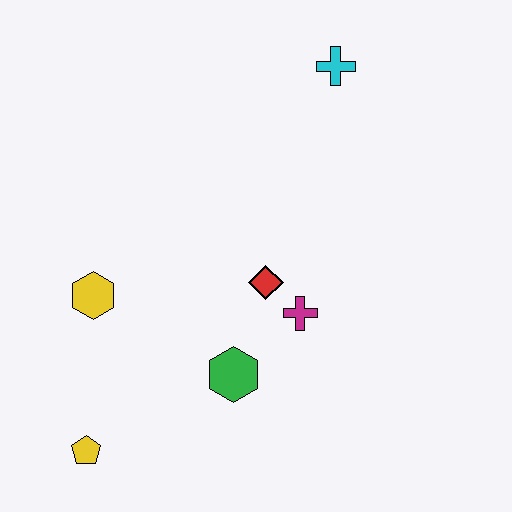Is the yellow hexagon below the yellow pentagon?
No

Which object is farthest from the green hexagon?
The cyan cross is farthest from the green hexagon.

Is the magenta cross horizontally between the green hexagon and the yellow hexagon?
No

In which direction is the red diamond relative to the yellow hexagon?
The red diamond is to the right of the yellow hexagon.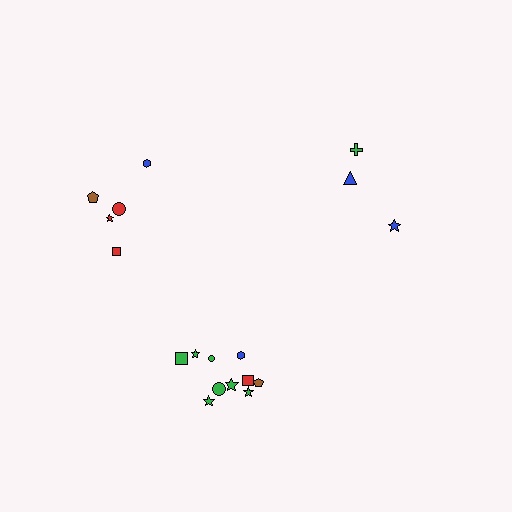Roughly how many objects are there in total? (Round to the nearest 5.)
Roughly 20 objects in total.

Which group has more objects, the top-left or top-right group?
The top-left group.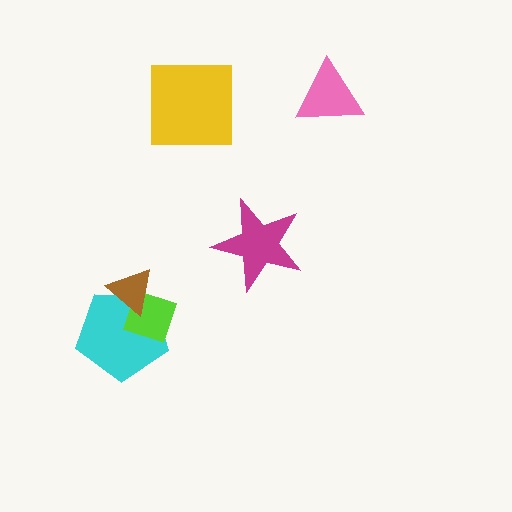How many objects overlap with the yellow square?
0 objects overlap with the yellow square.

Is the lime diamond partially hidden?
Yes, it is partially covered by another shape.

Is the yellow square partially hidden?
No, no other shape covers it.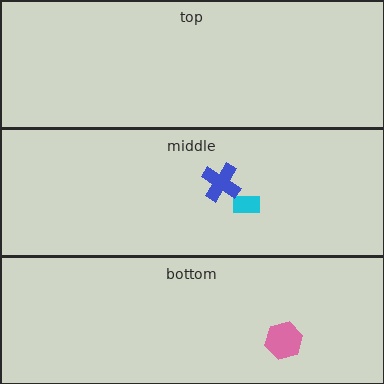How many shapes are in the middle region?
2.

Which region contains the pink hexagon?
The bottom region.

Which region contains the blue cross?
The middle region.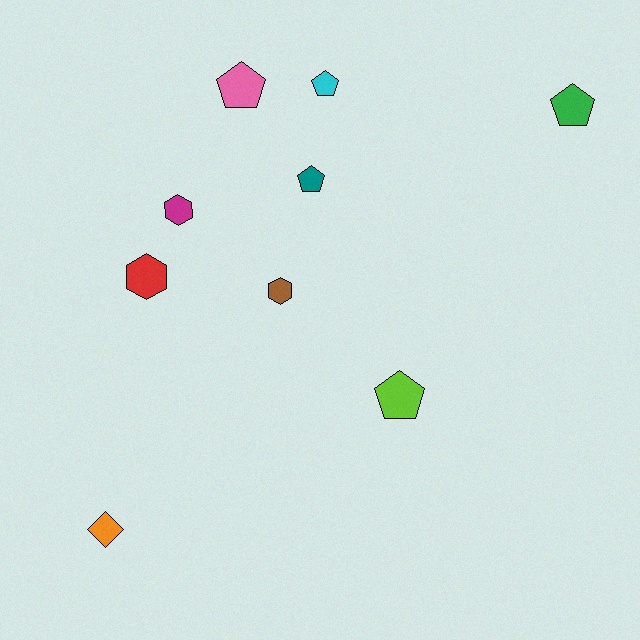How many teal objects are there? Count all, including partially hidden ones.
There is 1 teal object.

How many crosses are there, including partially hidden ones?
There are no crosses.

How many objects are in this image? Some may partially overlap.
There are 9 objects.